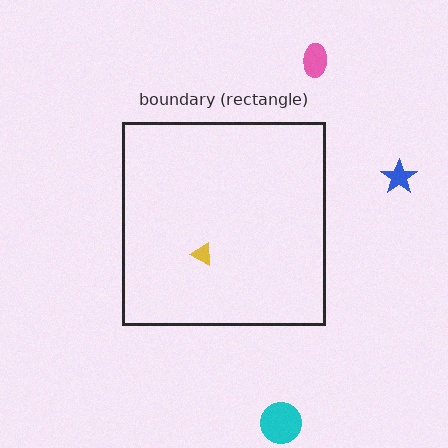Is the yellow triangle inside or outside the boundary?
Inside.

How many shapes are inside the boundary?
1 inside, 3 outside.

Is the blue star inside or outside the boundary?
Outside.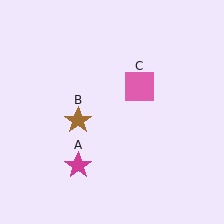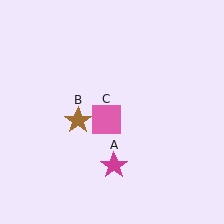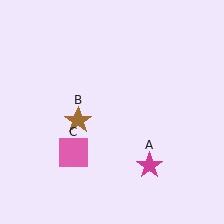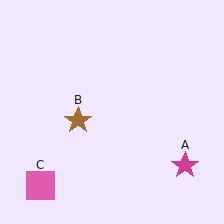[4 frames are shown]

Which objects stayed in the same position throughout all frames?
Brown star (object B) remained stationary.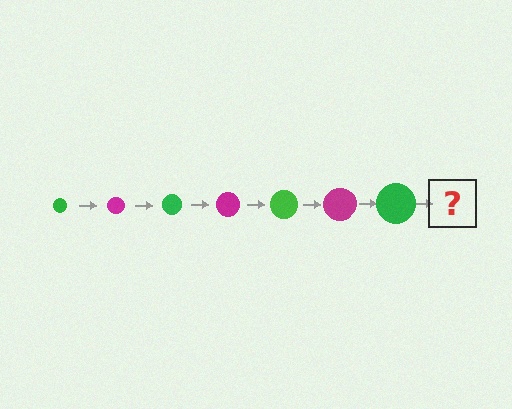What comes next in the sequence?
The next element should be a magenta circle, larger than the previous one.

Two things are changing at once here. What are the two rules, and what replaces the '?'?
The two rules are that the circle grows larger each step and the color cycles through green and magenta. The '?' should be a magenta circle, larger than the previous one.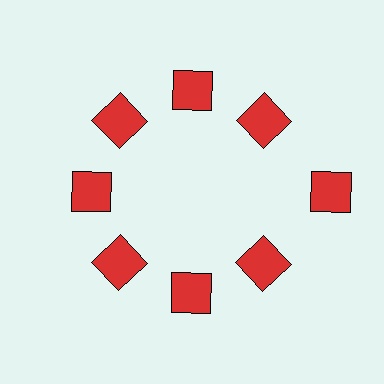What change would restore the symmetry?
The symmetry would be restored by moving it inward, back onto the ring so that all 8 squares sit at equal angles and equal distance from the center.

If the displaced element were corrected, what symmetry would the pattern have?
It would have 8-fold rotational symmetry — the pattern would map onto itself every 45 degrees.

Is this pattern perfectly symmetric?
No. The 8 red squares are arranged in a ring, but one element near the 3 o'clock position is pushed outward from the center, breaking the 8-fold rotational symmetry.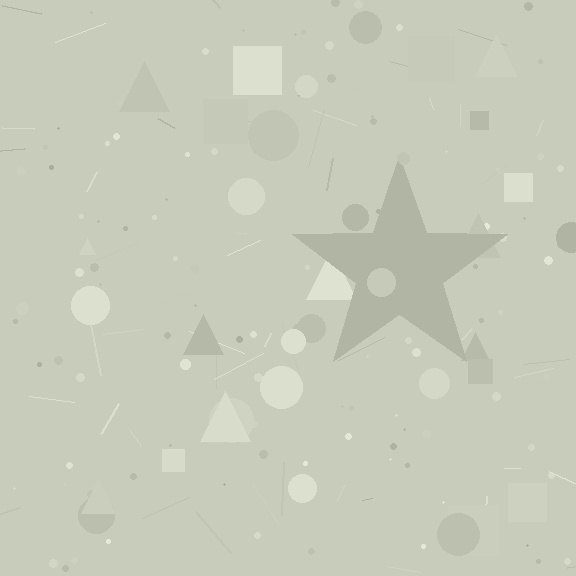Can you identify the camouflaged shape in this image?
The camouflaged shape is a star.